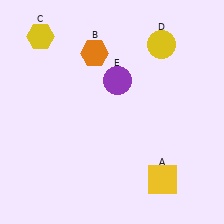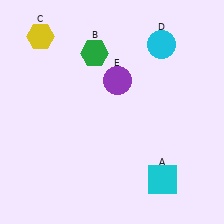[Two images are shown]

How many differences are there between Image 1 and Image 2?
There are 3 differences between the two images.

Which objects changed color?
A changed from yellow to cyan. B changed from orange to green. D changed from yellow to cyan.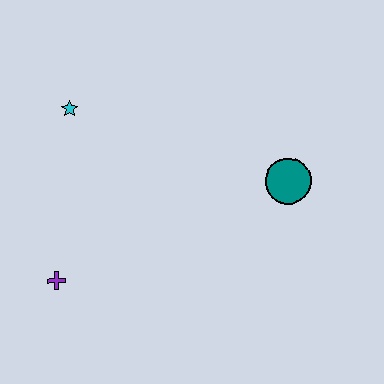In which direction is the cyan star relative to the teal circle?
The cyan star is to the left of the teal circle.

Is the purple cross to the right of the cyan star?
No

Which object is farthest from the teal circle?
The purple cross is farthest from the teal circle.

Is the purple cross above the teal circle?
No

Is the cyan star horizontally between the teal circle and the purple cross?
Yes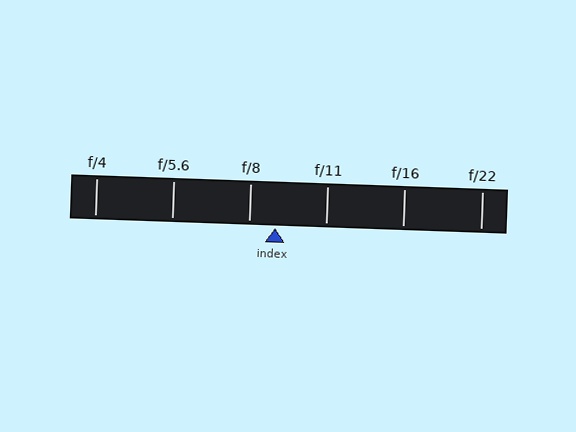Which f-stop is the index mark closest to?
The index mark is closest to f/8.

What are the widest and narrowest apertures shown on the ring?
The widest aperture shown is f/4 and the narrowest is f/22.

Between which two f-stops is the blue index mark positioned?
The index mark is between f/8 and f/11.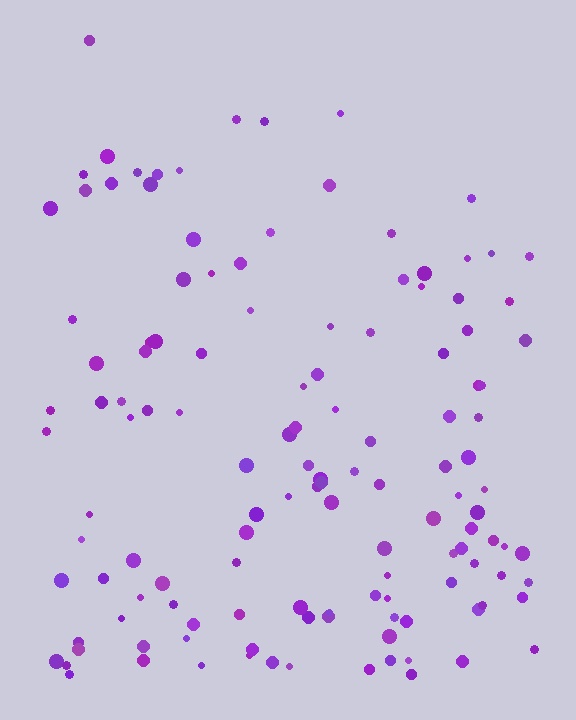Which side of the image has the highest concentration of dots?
The bottom.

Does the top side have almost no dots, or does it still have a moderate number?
Still a moderate number, just noticeably fewer than the bottom.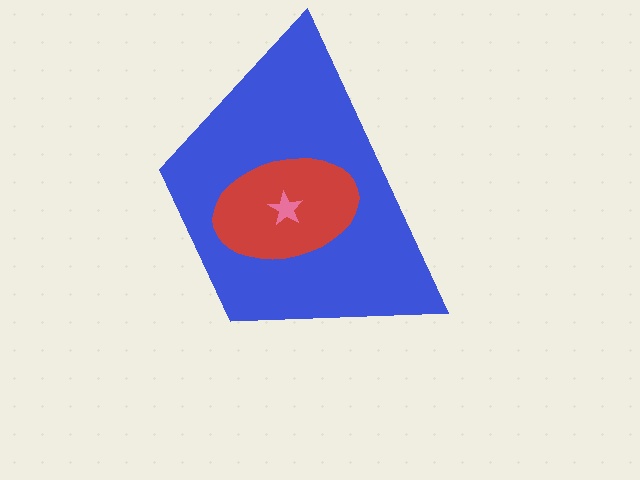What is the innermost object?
The pink star.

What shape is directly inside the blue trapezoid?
The red ellipse.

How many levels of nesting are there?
3.